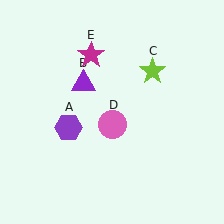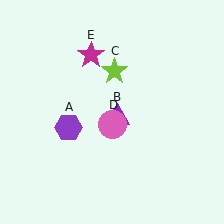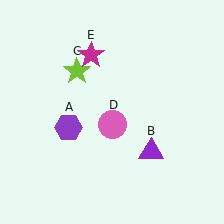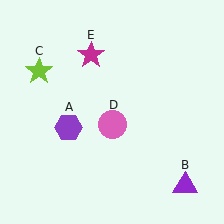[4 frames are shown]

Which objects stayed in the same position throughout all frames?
Purple hexagon (object A) and pink circle (object D) and magenta star (object E) remained stationary.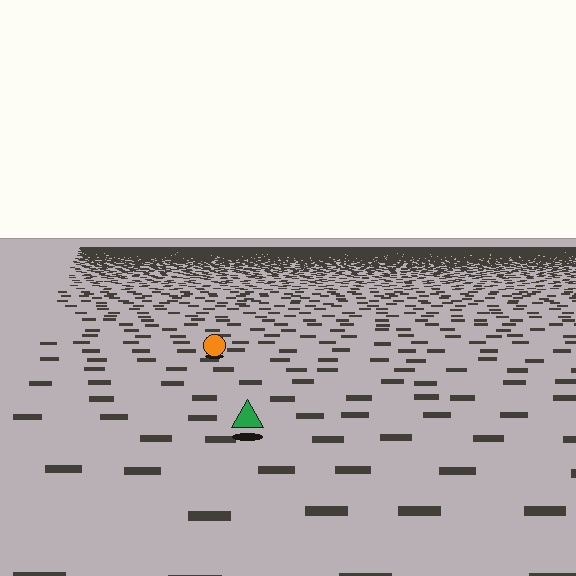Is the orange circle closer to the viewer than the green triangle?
No. The green triangle is closer — you can tell from the texture gradient: the ground texture is coarser near it.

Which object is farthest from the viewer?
The orange circle is farthest from the viewer. It appears smaller and the ground texture around it is denser.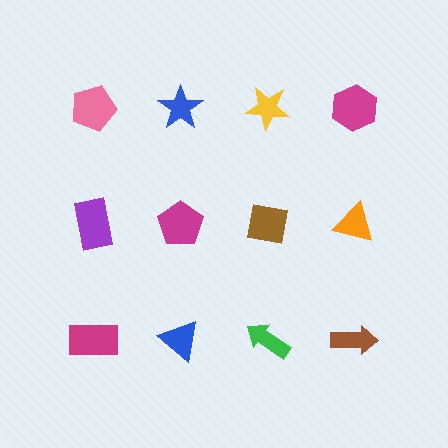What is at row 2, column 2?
A magenta pentagon.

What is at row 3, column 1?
A magenta rectangle.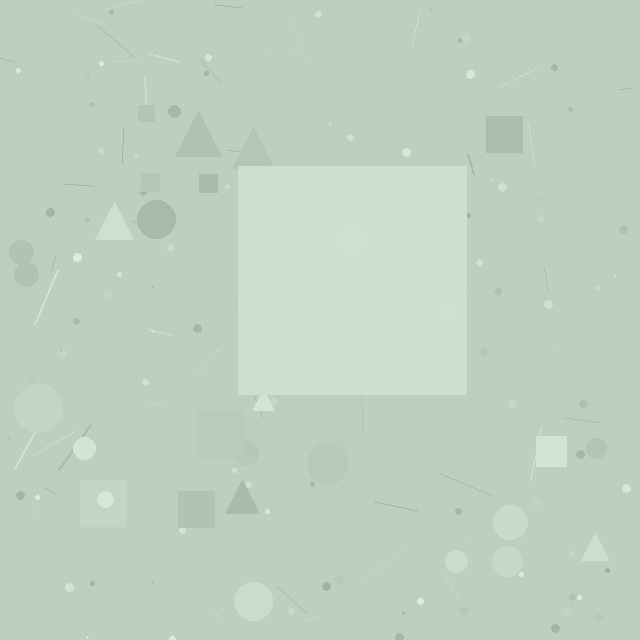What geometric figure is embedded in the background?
A square is embedded in the background.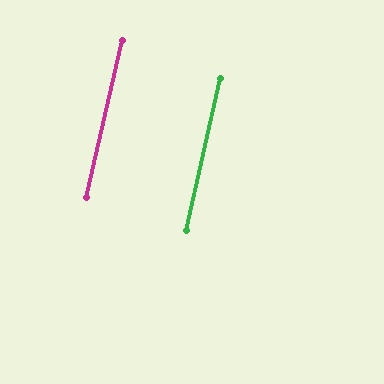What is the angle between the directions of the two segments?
Approximately 0 degrees.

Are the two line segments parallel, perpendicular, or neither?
Parallel — their directions differ by only 0.3°.